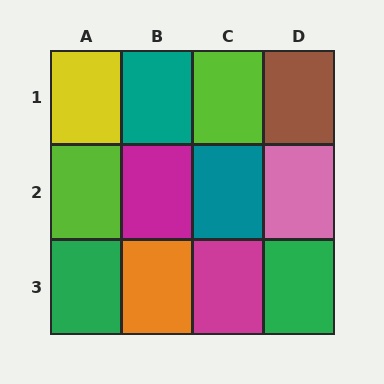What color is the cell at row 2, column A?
Lime.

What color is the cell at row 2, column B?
Magenta.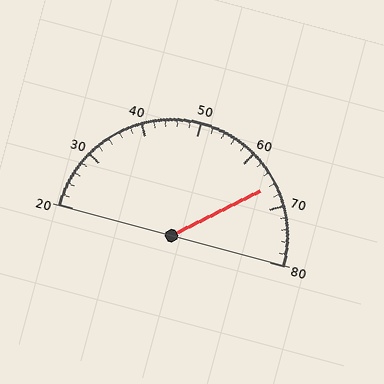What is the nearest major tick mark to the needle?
The nearest major tick mark is 70.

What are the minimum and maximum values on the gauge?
The gauge ranges from 20 to 80.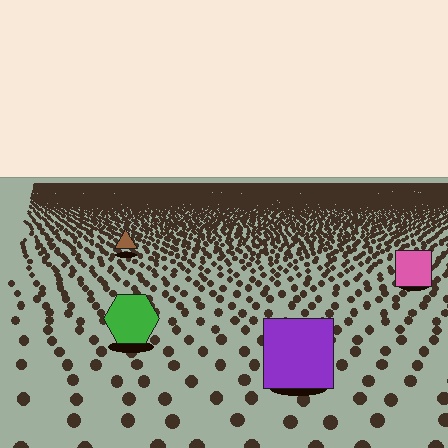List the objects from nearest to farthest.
From nearest to farthest: the purple square, the green hexagon, the pink square, the brown triangle.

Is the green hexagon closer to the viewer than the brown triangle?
Yes. The green hexagon is closer — you can tell from the texture gradient: the ground texture is coarser near it.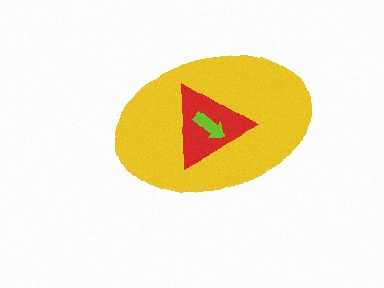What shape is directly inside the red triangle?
The lime arrow.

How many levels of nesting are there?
3.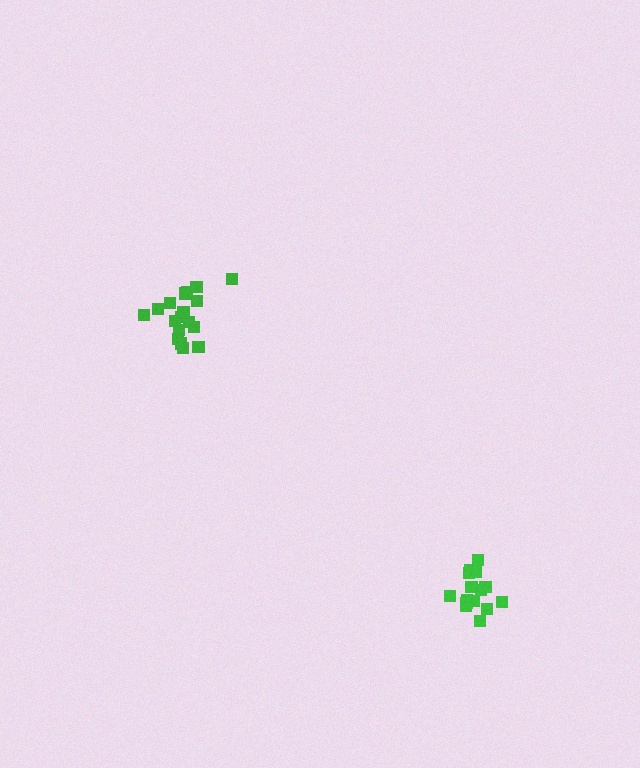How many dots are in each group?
Group 1: 19 dots, Group 2: 15 dots (34 total).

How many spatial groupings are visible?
There are 2 spatial groupings.